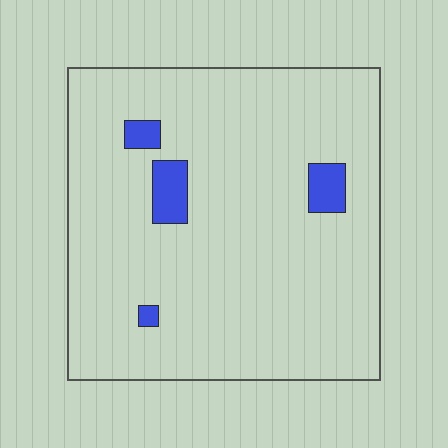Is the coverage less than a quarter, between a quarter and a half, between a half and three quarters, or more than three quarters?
Less than a quarter.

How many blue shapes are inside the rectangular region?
4.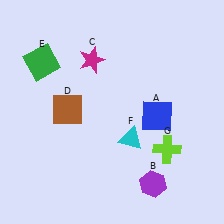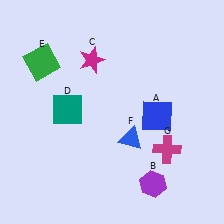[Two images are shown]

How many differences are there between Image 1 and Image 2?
There are 3 differences between the two images.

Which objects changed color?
D changed from brown to teal. F changed from cyan to blue. G changed from lime to magenta.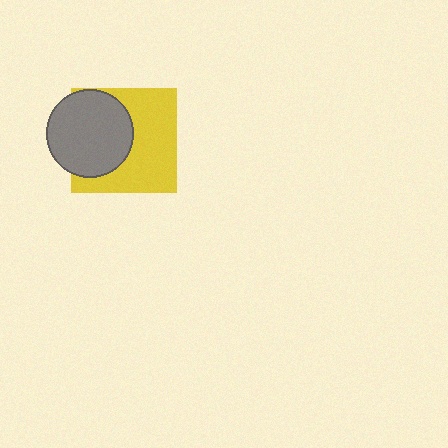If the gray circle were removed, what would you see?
You would see the complete yellow square.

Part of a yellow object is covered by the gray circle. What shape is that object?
It is a square.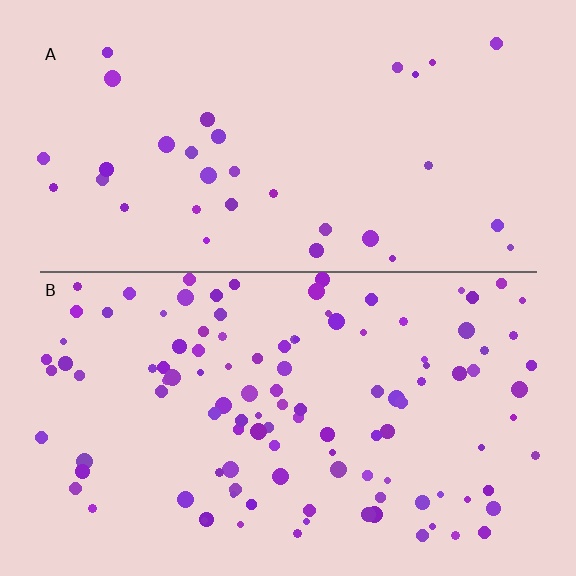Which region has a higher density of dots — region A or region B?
B (the bottom).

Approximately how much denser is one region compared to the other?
Approximately 3.4× — region B over region A.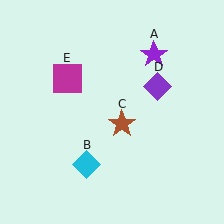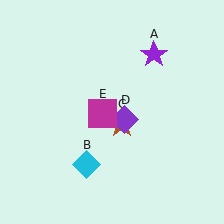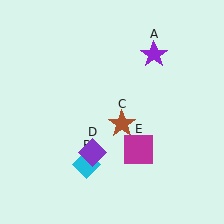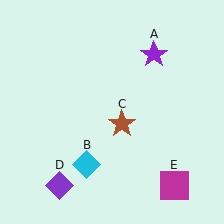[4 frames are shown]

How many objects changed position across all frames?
2 objects changed position: purple diamond (object D), magenta square (object E).